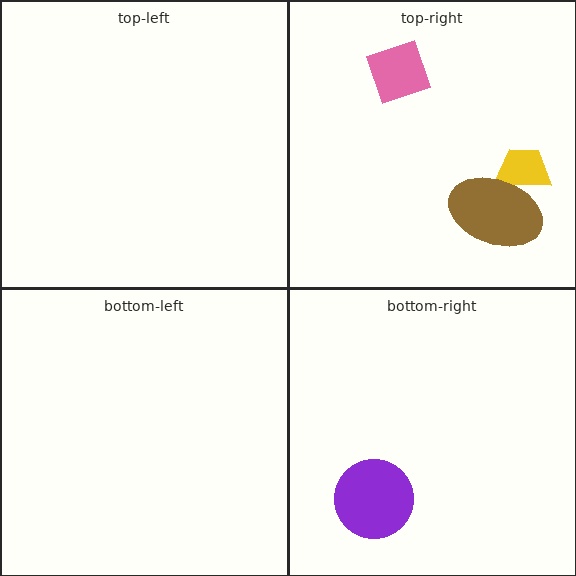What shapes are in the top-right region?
The yellow trapezoid, the pink diamond, the brown ellipse.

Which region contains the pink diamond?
The top-right region.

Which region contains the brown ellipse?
The top-right region.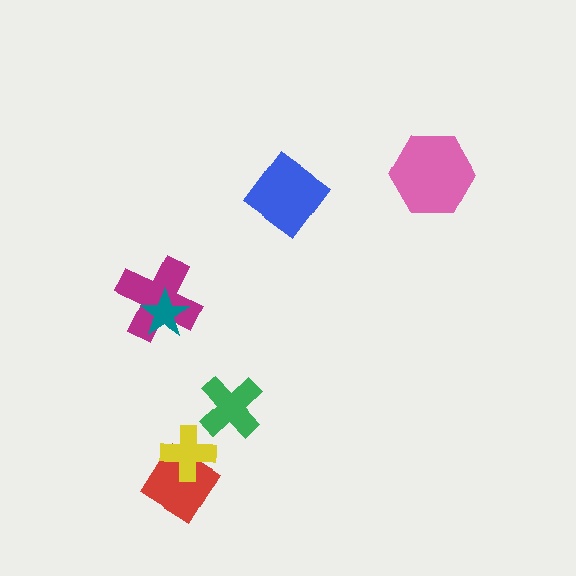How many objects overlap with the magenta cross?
1 object overlaps with the magenta cross.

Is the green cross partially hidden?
No, no other shape covers it.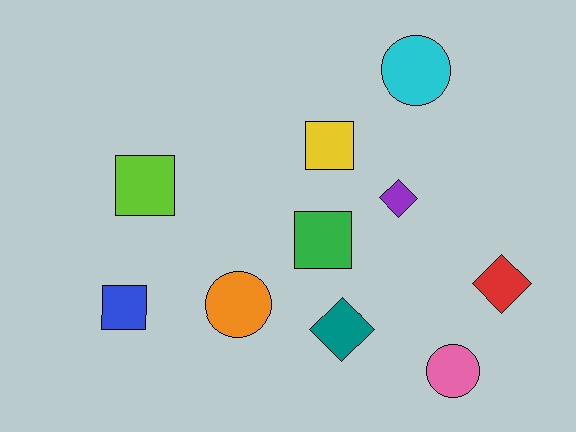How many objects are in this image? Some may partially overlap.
There are 10 objects.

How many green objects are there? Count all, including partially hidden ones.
There is 1 green object.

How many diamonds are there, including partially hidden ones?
There are 3 diamonds.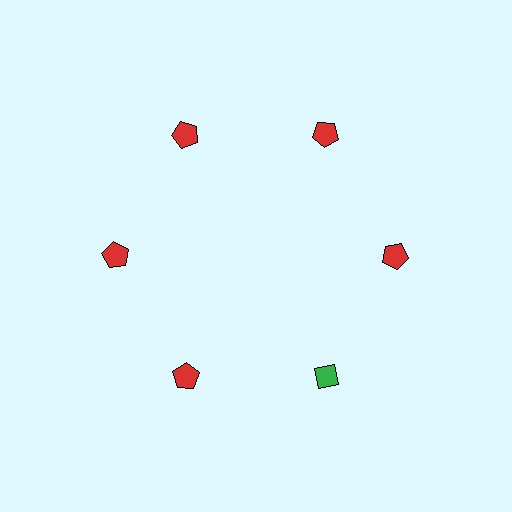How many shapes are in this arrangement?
There are 6 shapes arranged in a ring pattern.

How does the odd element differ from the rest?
It differs in both color (green instead of red) and shape (diamond instead of pentagon).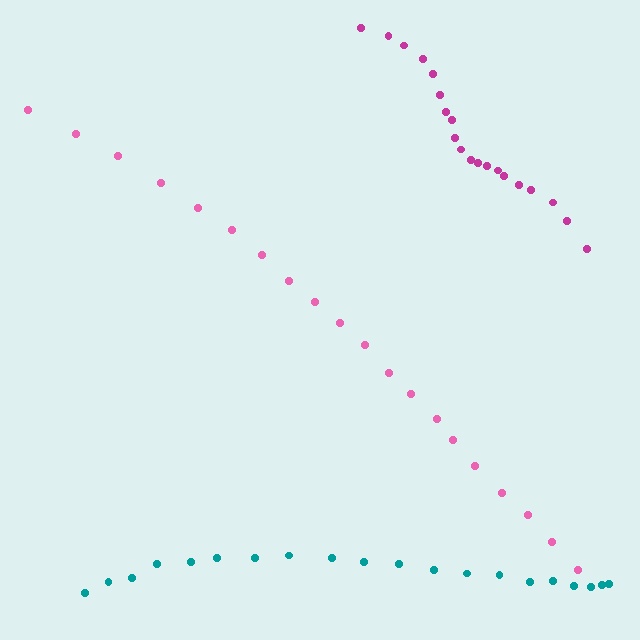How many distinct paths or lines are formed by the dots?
There are 3 distinct paths.